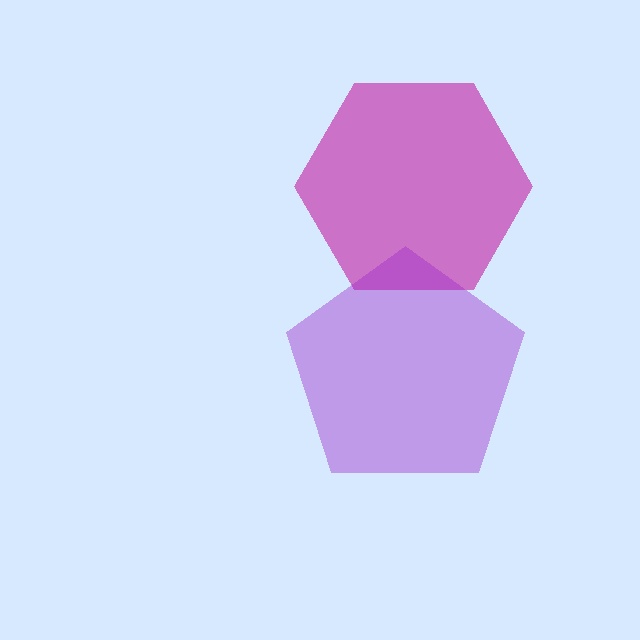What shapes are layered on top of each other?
The layered shapes are: a magenta hexagon, a purple pentagon.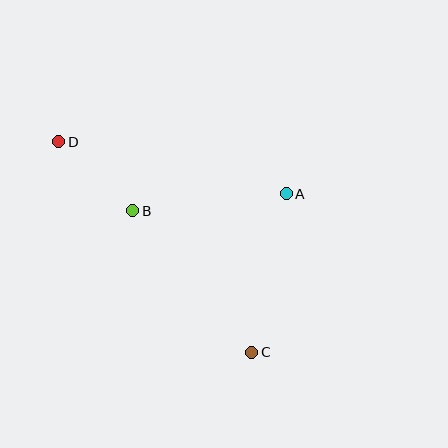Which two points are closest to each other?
Points B and D are closest to each other.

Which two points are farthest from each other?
Points C and D are farthest from each other.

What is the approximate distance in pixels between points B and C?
The distance between B and C is approximately 185 pixels.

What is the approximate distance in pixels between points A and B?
The distance between A and B is approximately 154 pixels.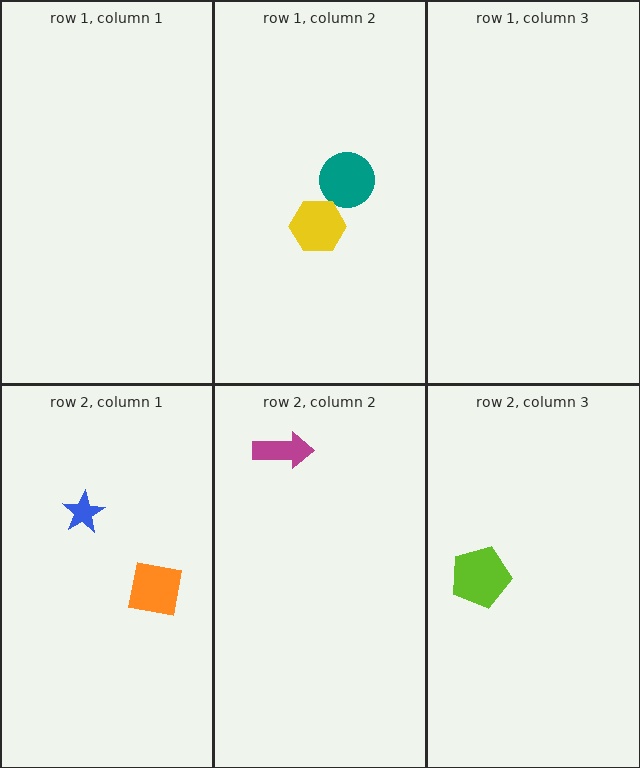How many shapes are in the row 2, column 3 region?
1.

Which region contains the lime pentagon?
The row 2, column 3 region.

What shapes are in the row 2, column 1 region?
The blue star, the orange square.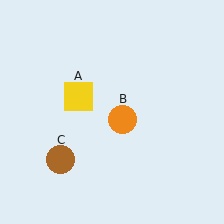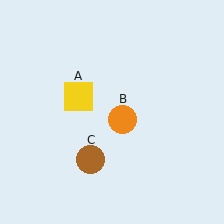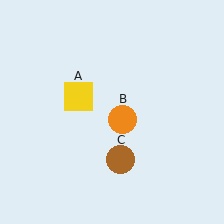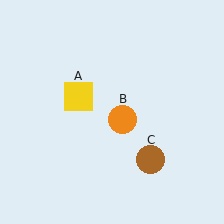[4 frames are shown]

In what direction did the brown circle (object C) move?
The brown circle (object C) moved right.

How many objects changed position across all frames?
1 object changed position: brown circle (object C).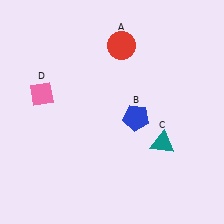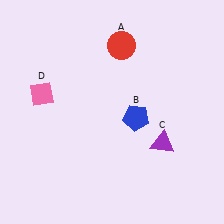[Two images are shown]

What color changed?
The triangle (C) changed from teal in Image 1 to purple in Image 2.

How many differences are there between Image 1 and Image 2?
There is 1 difference between the two images.